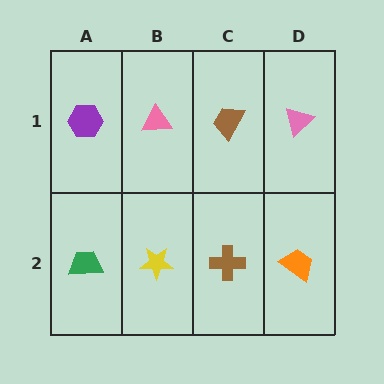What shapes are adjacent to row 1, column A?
A green trapezoid (row 2, column A), a pink triangle (row 1, column B).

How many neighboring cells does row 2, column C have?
3.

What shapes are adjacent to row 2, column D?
A pink triangle (row 1, column D), a brown cross (row 2, column C).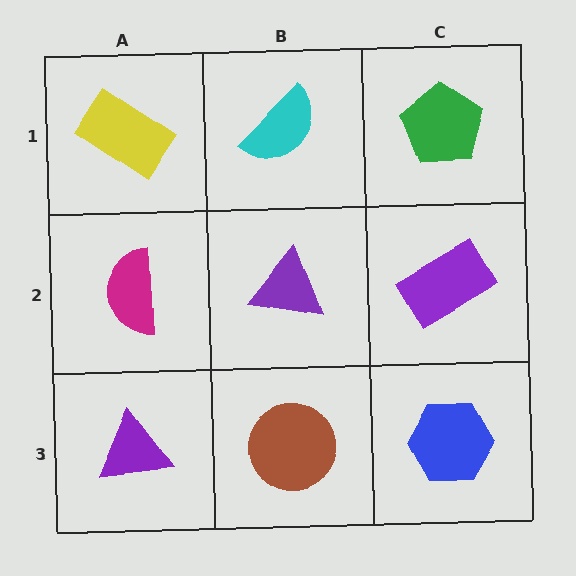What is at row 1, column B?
A cyan semicircle.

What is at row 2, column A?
A magenta semicircle.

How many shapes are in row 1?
3 shapes.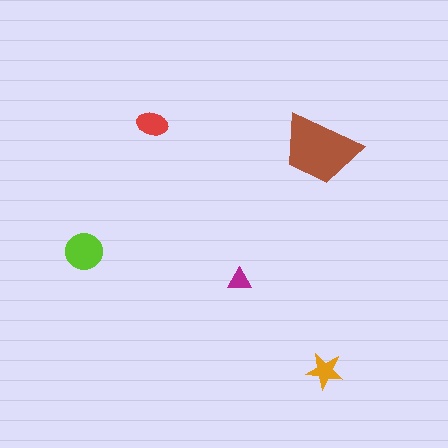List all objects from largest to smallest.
The brown trapezoid, the lime circle, the red ellipse, the orange star, the magenta triangle.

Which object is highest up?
The red ellipse is topmost.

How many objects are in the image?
There are 5 objects in the image.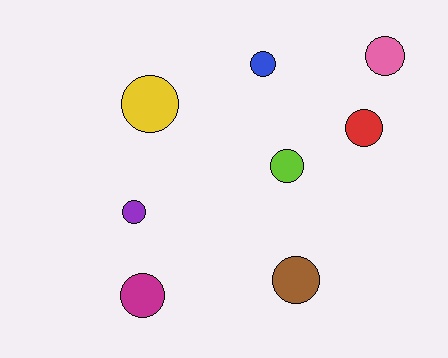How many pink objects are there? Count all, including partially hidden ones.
There is 1 pink object.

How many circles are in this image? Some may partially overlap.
There are 8 circles.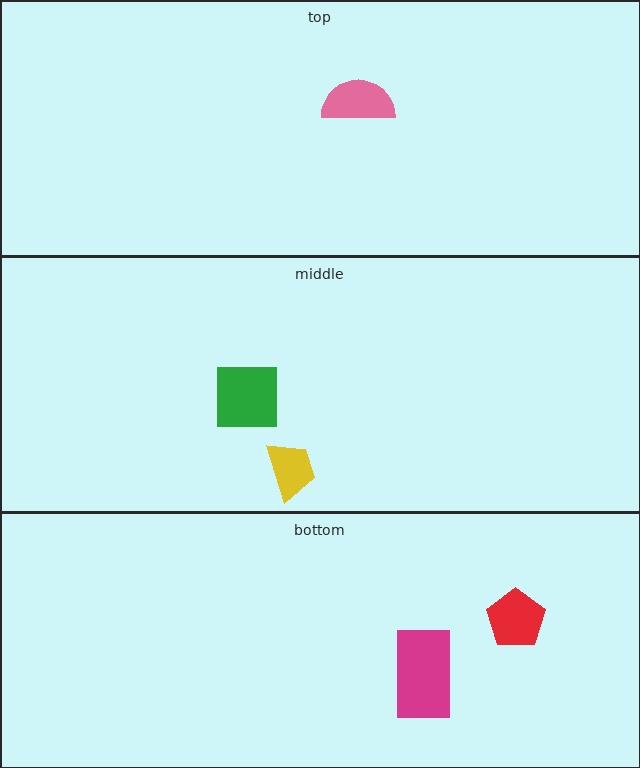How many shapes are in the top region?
1.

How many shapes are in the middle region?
2.